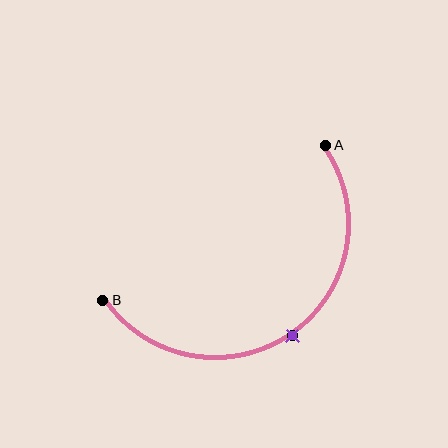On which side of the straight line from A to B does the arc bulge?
The arc bulges below and to the right of the straight line connecting A and B.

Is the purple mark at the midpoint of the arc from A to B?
Yes. The purple mark lies on the arc at equal arc-length from both A and B — it is the arc midpoint.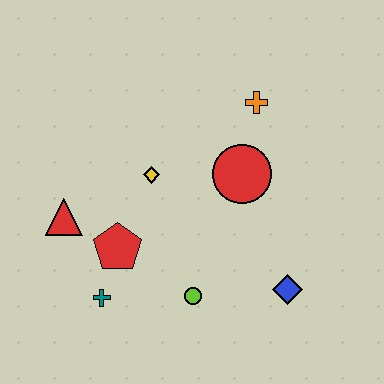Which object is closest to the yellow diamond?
The red pentagon is closest to the yellow diamond.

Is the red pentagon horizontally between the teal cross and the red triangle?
No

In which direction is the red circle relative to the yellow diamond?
The red circle is to the right of the yellow diamond.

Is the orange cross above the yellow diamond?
Yes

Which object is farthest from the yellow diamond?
The blue diamond is farthest from the yellow diamond.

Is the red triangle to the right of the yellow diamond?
No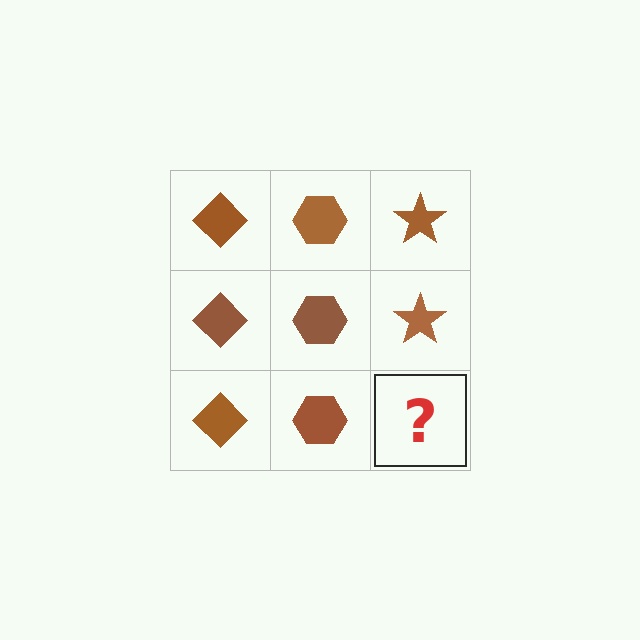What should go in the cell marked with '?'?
The missing cell should contain a brown star.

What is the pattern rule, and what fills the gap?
The rule is that each column has a consistent shape. The gap should be filled with a brown star.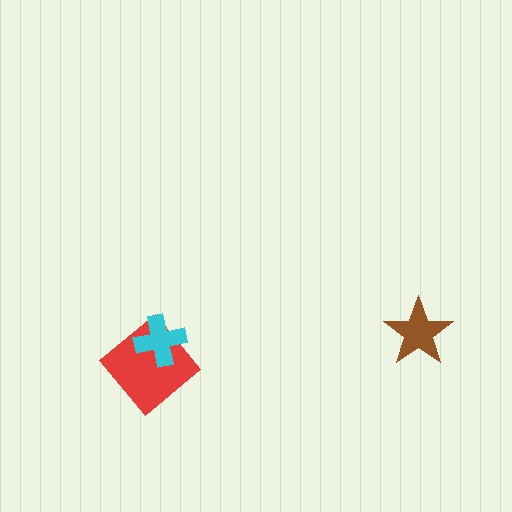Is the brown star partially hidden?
No, no other shape covers it.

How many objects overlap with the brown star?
0 objects overlap with the brown star.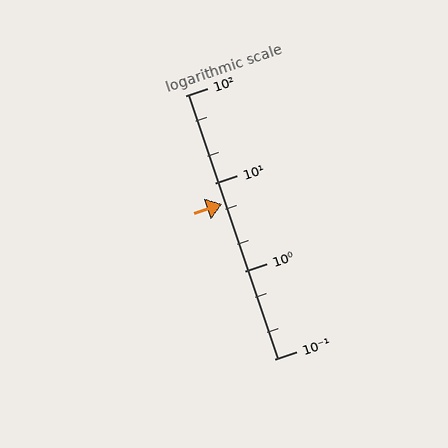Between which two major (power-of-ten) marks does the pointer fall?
The pointer is between 1 and 10.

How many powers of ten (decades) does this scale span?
The scale spans 3 decades, from 0.1 to 100.